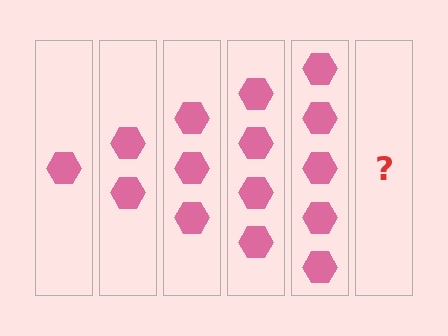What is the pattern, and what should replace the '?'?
The pattern is that each step adds one more hexagon. The '?' should be 6 hexagons.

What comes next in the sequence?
The next element should be 6 hexagons.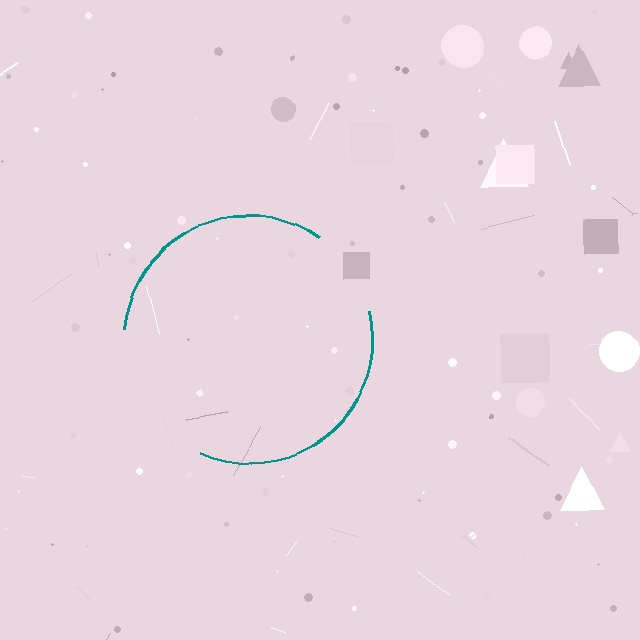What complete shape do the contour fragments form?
The contour fragments form a circle.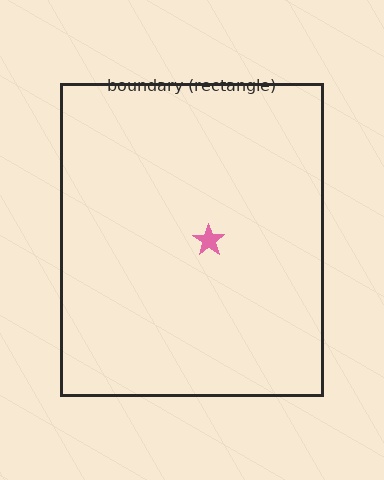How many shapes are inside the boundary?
1 inside, 0 outside.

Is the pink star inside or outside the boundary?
Inside.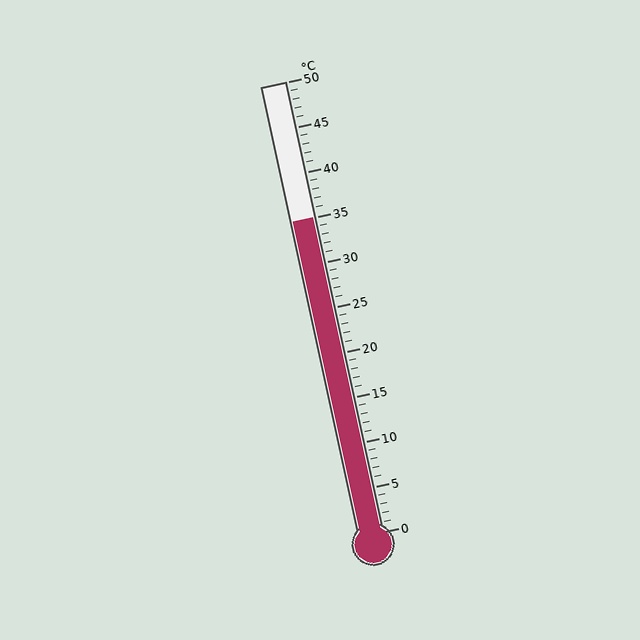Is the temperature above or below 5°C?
The temperature is above 5°C.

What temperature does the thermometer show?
The thermometer shows approximately 35°C.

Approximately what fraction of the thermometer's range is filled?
The thermometer is filled to approximately 70% of its range.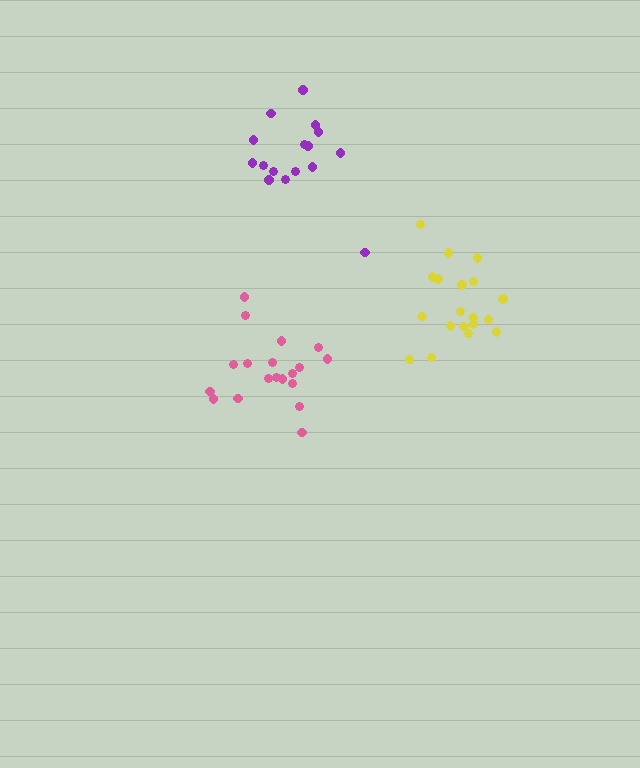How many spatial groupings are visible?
There are 3 spatial groupings.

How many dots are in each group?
Group 1: 16 dots, Group 2: 19 dots, Group 3: 19 dots (54 total).